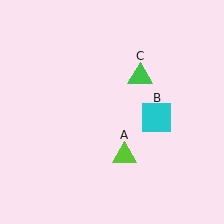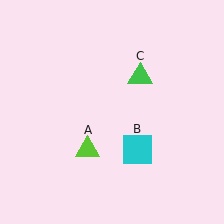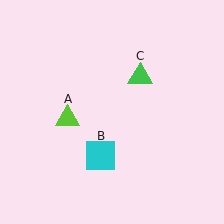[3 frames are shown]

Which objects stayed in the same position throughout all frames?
Green triangle (object C) remained stationary.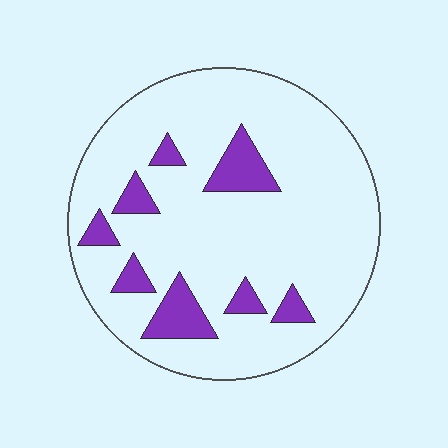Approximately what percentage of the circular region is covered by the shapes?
Approximately 15%.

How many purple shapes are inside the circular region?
8.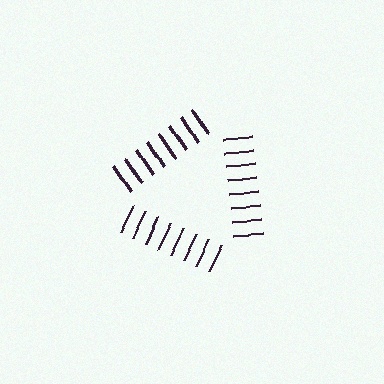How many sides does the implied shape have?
3 sides — the line-ends trace a triangle.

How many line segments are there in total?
24 — 8 along each of the 3 edges.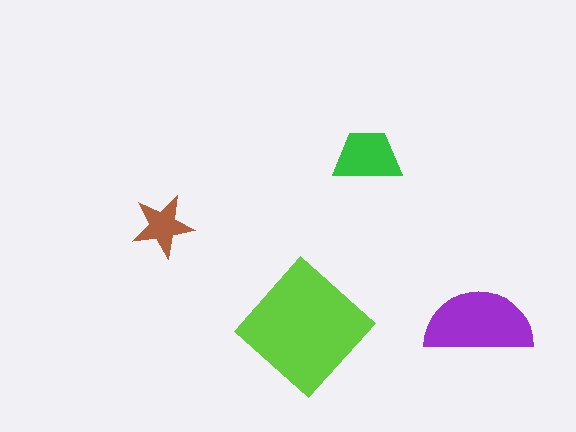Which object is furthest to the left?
The brown star is leftmost.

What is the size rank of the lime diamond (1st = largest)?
1st.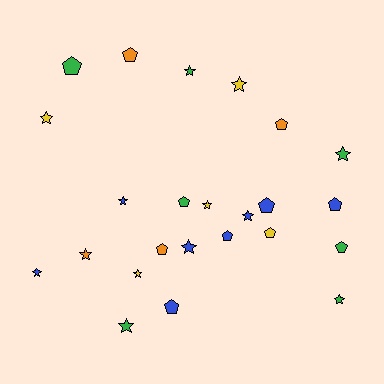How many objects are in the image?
There are 24 objects.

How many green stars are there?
There are 4 green stars.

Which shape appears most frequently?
Star, with 13 objects.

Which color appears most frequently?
Blue, with 8 objects.